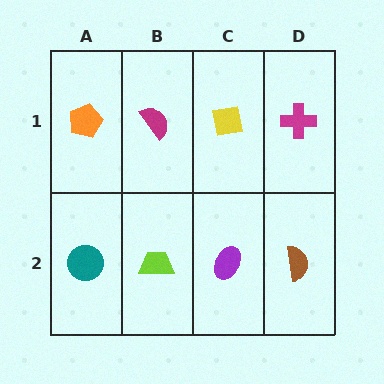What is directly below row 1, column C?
A purple ellipse.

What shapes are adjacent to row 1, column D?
A brown semicircle (row 2, column D), a yellow square (row 1, column C).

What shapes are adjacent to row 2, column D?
A magenta cross (row 1, column D), a purple ellipse (row 2, column C).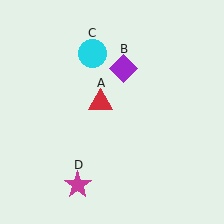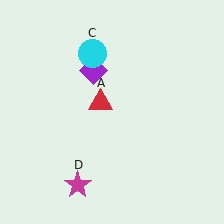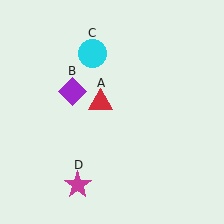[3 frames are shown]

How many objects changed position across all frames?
1 object changed position: purple diamond (object B).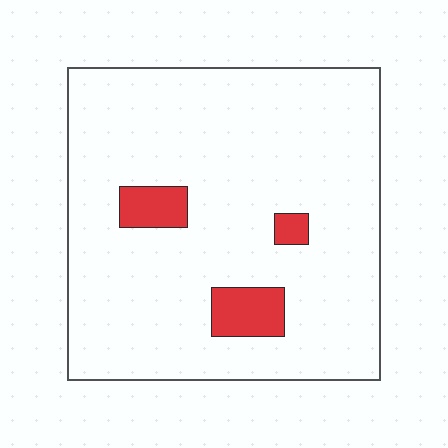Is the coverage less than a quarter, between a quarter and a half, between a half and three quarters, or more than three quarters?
Less than a quarter.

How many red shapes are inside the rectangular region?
3.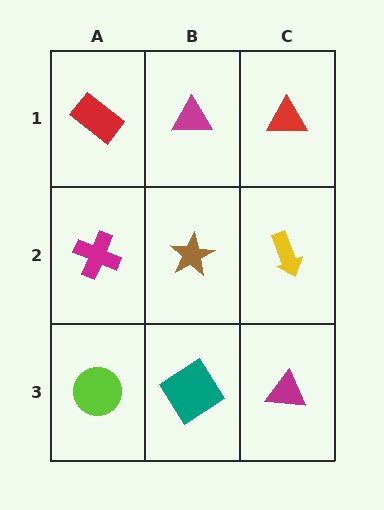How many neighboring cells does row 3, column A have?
2.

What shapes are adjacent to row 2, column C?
A red triangle (row 1, column C), a magenta triangle (row 3, column C), a brown star (row 2, column B).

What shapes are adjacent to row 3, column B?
A brown star (row 2, column B), a lime circle (row 3, column A), a magenta triangle (row 3, column C).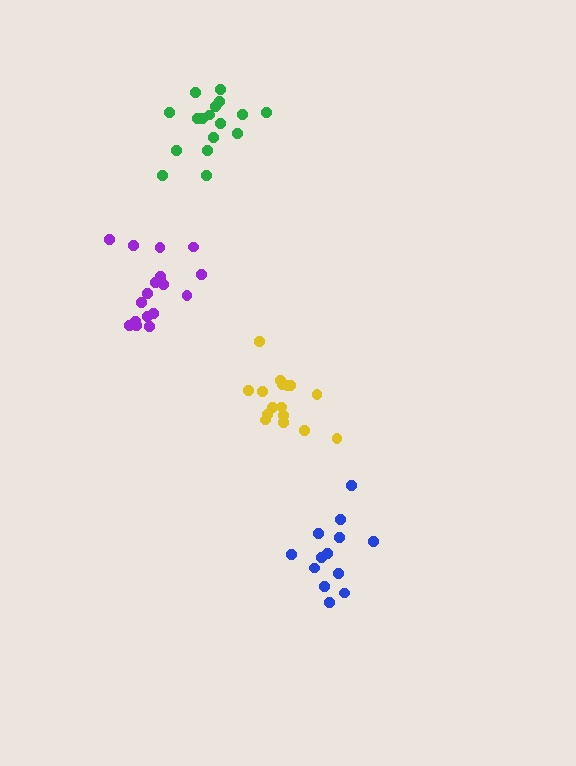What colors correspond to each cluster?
The clusters are colored: green, purple, blue, yellow.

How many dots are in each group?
Group 1: 17 dots, Group 2: 17 dots, Group 3: 13 dots, Group 4: 16 dots (63 total).